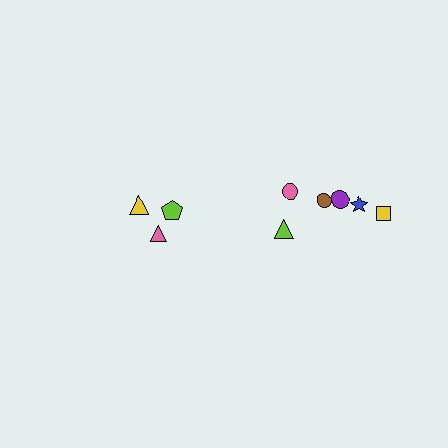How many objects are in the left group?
There are 3 objects.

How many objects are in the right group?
There are 6 objects.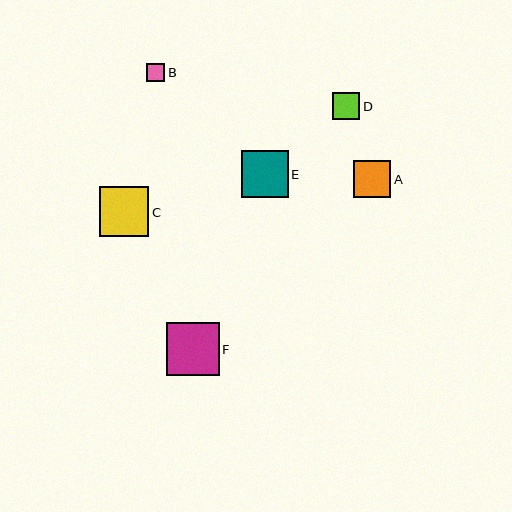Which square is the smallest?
Square B is the smallest with a size of approximately 18 pixels.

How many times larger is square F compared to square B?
Square F is approximately 2.9 times the size of square B.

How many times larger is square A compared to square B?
Square A is approximately 2.0 times the size of square B.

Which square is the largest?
Square F is the largest with a size of approximately 53 pixels.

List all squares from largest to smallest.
From largest to smallest: F, C, E, A, D, B.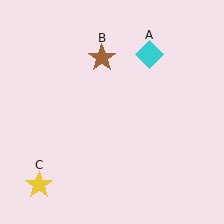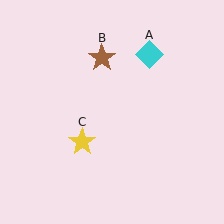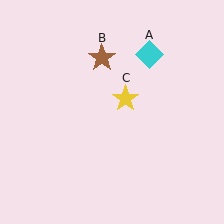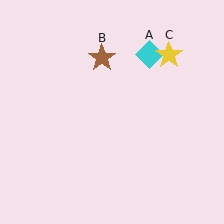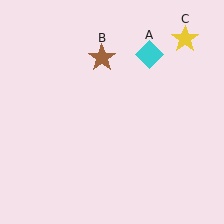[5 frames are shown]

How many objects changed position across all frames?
1 object changed position: yellow star (object C).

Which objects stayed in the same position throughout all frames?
Cyan diamond (object A) and brown star (object B) remained stationary.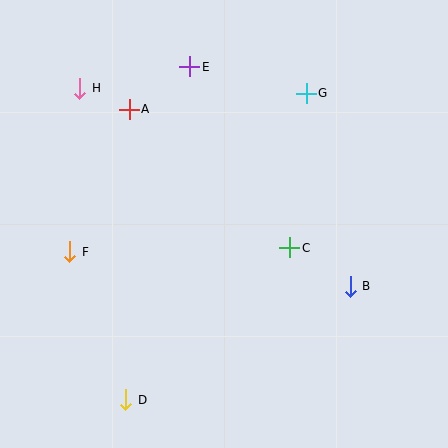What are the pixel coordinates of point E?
Point E is at (190, 67).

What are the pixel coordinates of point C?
Point C is at (290, 248).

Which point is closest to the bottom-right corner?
Point B is closest to the bottom-right corner.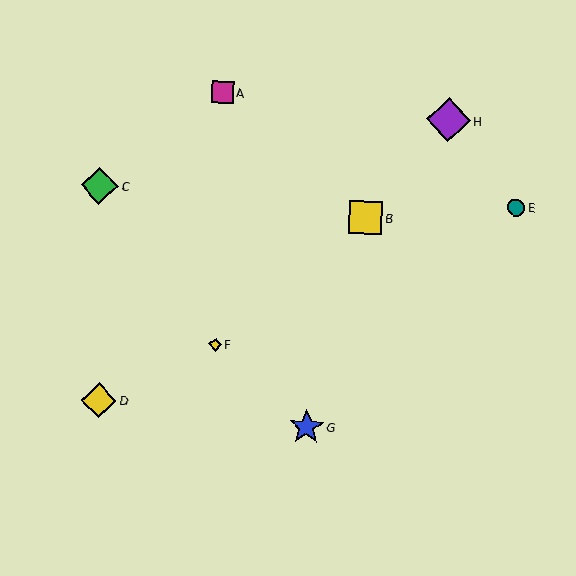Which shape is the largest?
The purple diamond (labeled H) is the largest.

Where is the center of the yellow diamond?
The center of the yellow diamond is at (99, 400).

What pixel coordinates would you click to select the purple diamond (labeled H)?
Click at (449, 120) to select the purple diamond H.